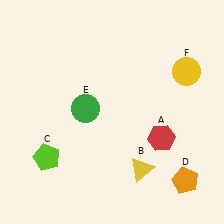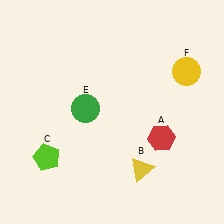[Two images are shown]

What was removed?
The orange pentagon (D) was removed in Image 2.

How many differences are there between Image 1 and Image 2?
There is 1 difference between the two images.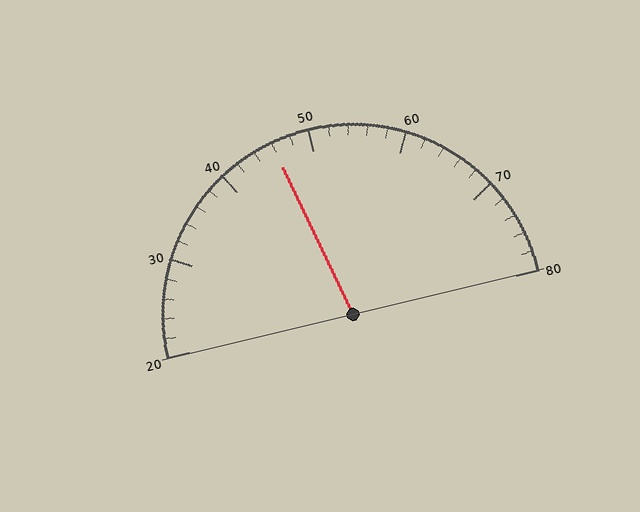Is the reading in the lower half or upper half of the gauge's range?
The reading is in the lower half of the range (20 to 80).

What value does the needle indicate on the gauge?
The needle indicates approximately 46.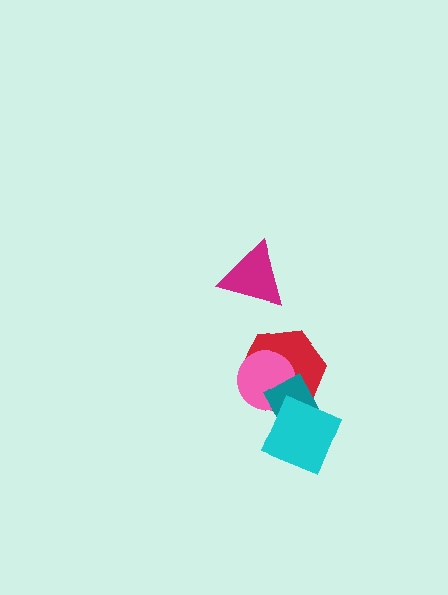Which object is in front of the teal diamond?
The cyan diamond is in front of the teal diamond.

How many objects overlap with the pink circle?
3 objects overlap with the pink circle.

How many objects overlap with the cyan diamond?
3 objects overlap with the cyan diamond.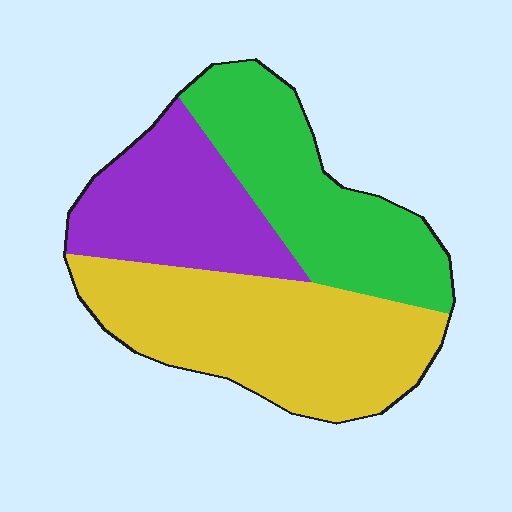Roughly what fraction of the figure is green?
Green takes up about one third (1/3) of the figure.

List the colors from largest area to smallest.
From largest to smallest: yellow, green, purple.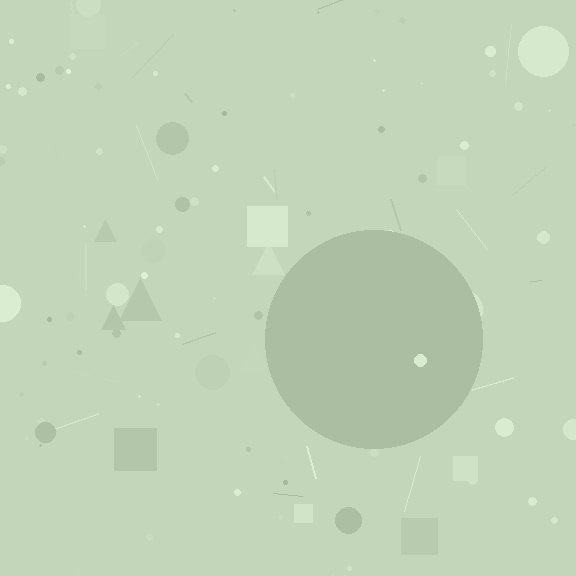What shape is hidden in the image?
A circle is hidden in the image.